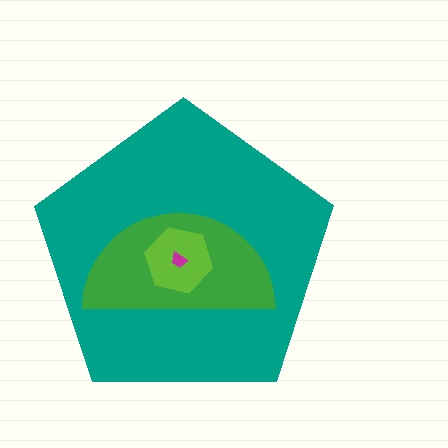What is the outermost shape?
The teal pentagon.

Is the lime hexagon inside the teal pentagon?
Yes.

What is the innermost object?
The magenta trapezoid.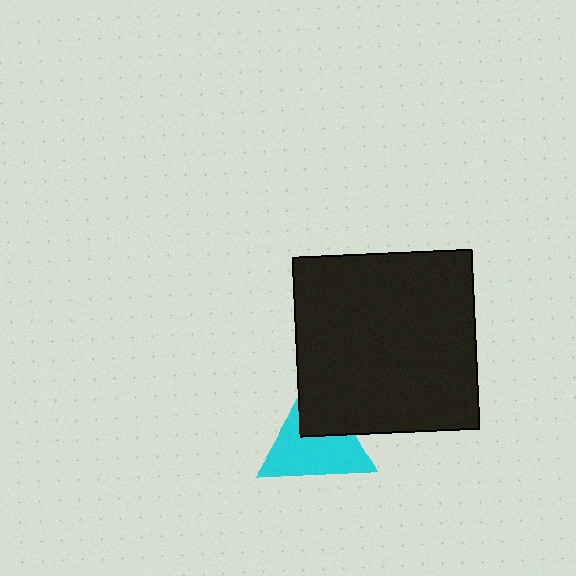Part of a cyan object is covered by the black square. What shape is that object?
It is a triangle.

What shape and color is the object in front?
The object in front is a black square.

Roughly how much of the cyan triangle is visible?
Most of it is visible (roughly 67%).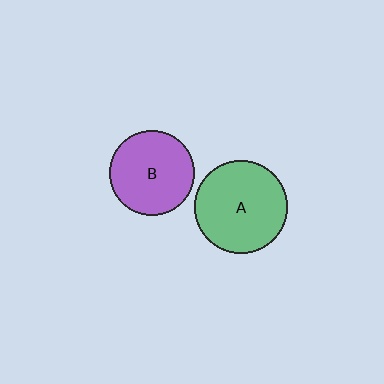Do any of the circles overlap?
No, none of the circles overlap.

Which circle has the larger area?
Circle A (green).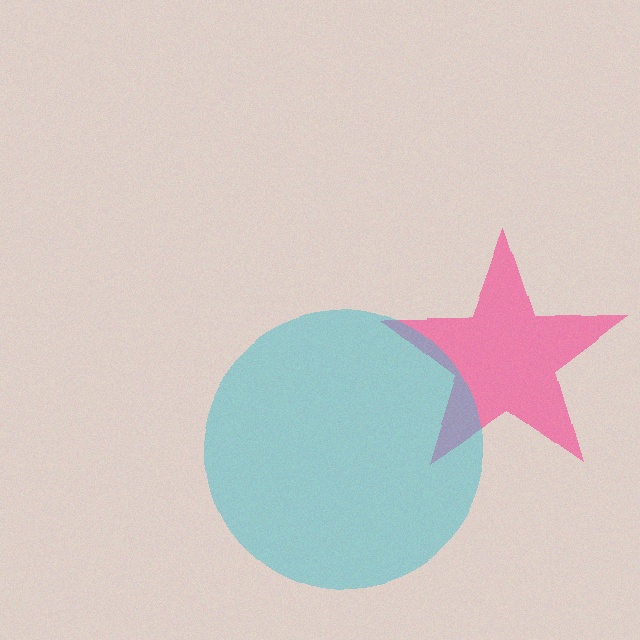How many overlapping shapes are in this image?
There are 2 overlapping shapes in the image.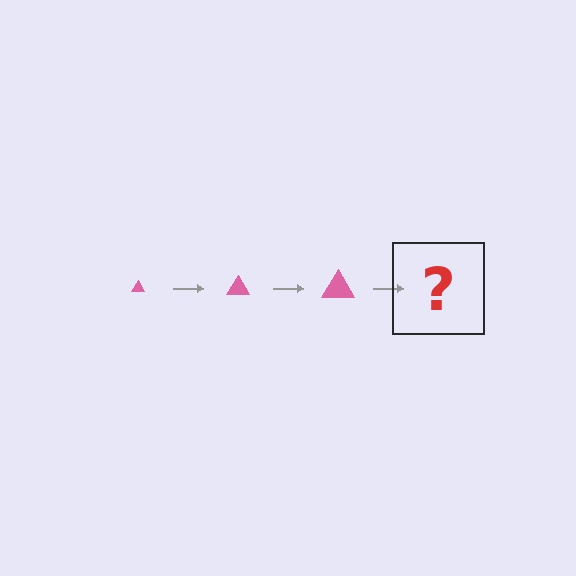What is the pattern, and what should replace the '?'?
The pattern is that the triangle gets progressively larger each step. The '?' should be a pink triangle, larger than the previous one.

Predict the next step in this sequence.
The next step is a pink triangle, larger than the previous one.